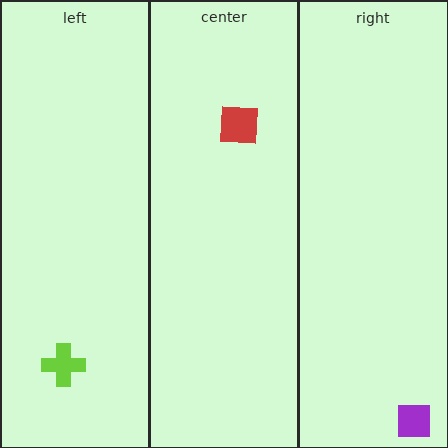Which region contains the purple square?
The right region.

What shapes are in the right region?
The purple square.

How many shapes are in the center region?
1.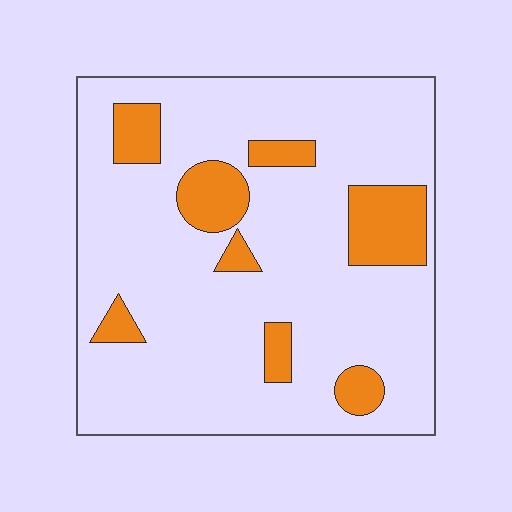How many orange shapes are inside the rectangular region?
8.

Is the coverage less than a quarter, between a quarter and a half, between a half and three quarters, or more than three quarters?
Less than a quarter.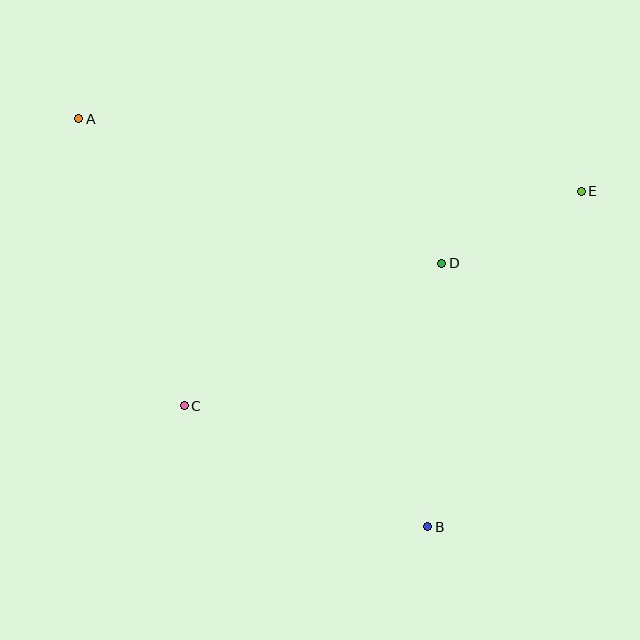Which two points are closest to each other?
Points D and E are closest to each other.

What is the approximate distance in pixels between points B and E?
The distance between B and E is approximately 369 pixels.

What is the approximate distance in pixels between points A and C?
The distance between A and C is approximately 306 pixels.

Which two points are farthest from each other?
Points A and B are farthest from each other.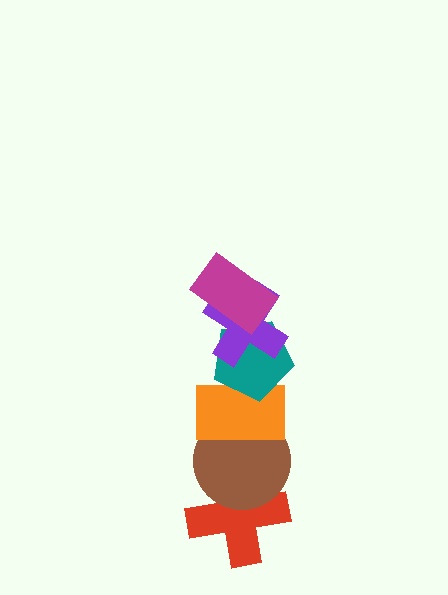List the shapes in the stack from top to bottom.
From top to bottom: the magenta rectangle, the purple cross, the teal pentagon, the orange rectangle, the brown circle, the red cross.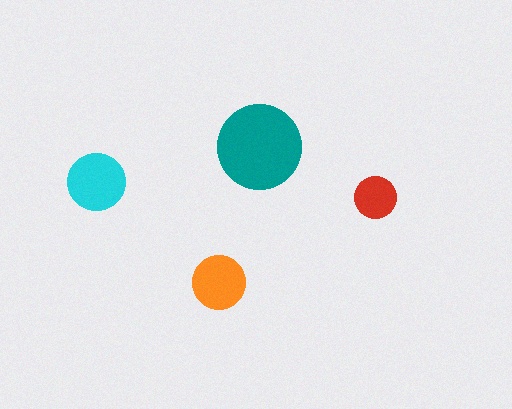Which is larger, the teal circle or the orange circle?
The teal one.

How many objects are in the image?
There are 4 objects in the image.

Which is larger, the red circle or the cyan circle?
The cyan one.